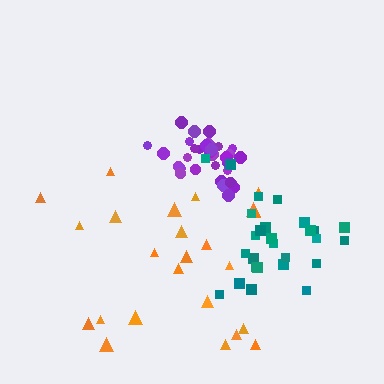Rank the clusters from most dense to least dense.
purple, teal, orange.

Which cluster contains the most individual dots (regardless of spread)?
Purple (34).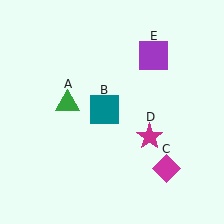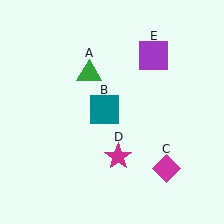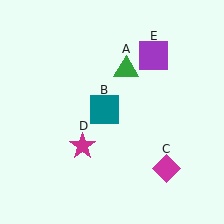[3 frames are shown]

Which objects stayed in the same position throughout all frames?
Teal square (object B) and magenta diamond (object C) and purple square (object E) remained stationary.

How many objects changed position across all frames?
2 objects changed position: green triangle (object A), magenta star (object D).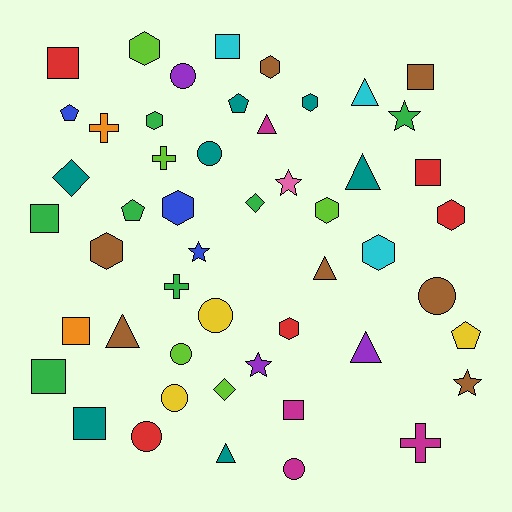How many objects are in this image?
There are 50 objects.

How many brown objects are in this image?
There are 7 brown objects.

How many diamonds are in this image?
There are 3 diamonds.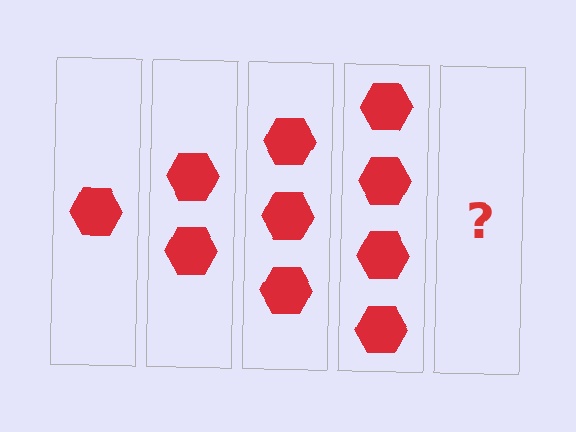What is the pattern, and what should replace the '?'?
The pattern is that each step adds one more hexagon. The '?' should be 5 hexagons.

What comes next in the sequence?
The next element should be 5 hexagons.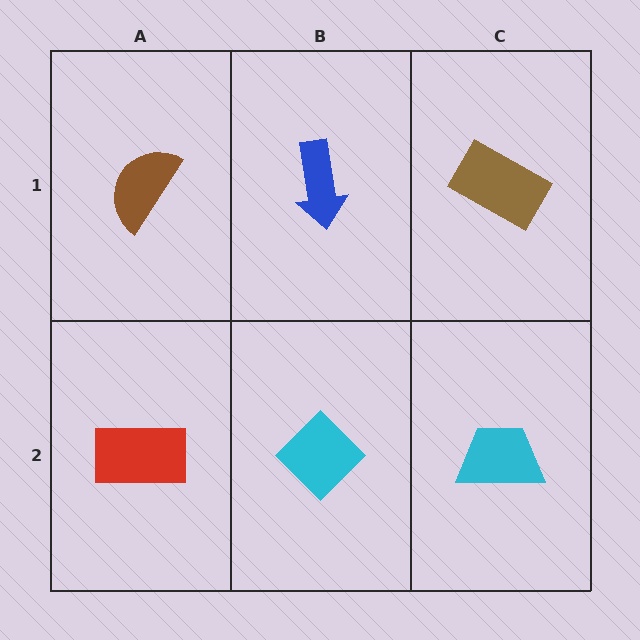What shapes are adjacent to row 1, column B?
A cyan diamond (row 2, column B), a brown semicircle (row 1, column A), a brown rectangle (row 1, column C).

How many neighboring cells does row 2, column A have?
2.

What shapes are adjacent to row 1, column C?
A cyan trapezoid (row 2, column C), a blue arrow (row 1, column B).